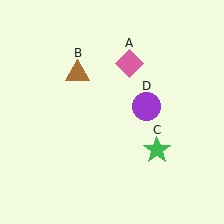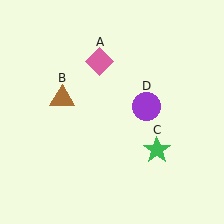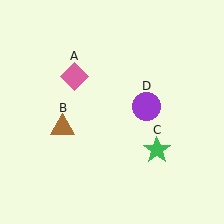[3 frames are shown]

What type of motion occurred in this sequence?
The pink diamond (object A), brown triangle (object B) rotated counterclockwise around the center of the scene.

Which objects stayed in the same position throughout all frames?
Green star (object C) and purple circle (object D) remained stationary.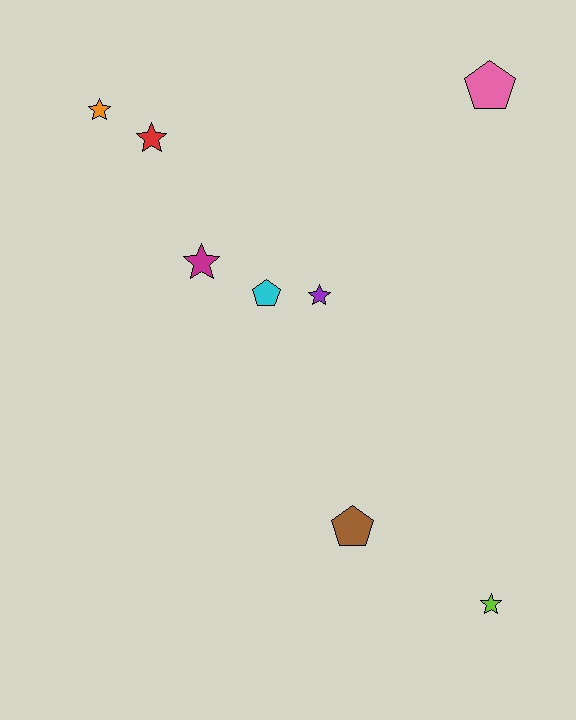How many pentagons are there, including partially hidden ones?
There are 3 pentagons.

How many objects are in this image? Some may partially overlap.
There are 8 objects.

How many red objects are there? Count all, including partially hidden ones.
There is 1 red object.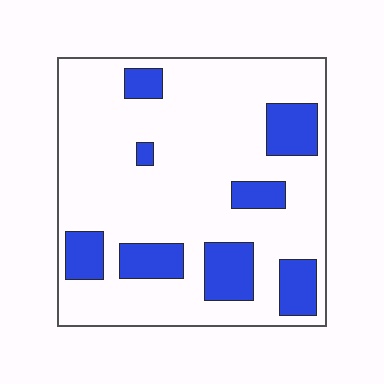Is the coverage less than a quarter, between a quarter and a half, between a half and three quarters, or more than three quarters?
Less than a quarter.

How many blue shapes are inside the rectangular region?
8.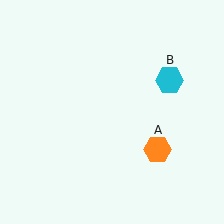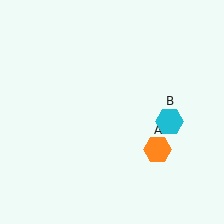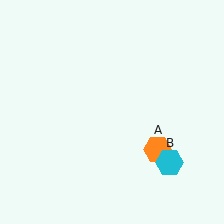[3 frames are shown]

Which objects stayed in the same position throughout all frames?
Orange hexagon (object A) remained stationary.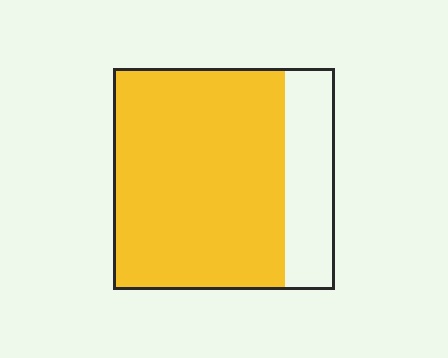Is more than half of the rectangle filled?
Yes.